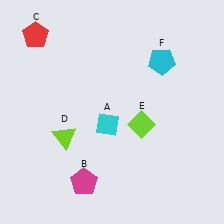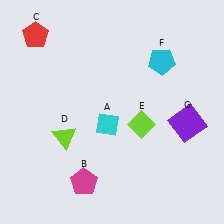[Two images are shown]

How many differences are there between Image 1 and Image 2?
There is 1 difference between the two images.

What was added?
A purple square (G) was added in Image 2.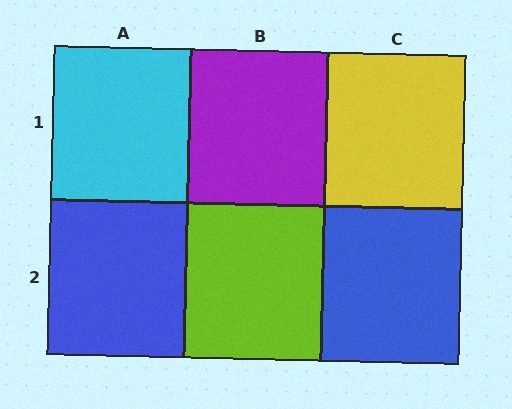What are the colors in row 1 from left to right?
Cyan, purple, yellow.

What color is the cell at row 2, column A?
Blue.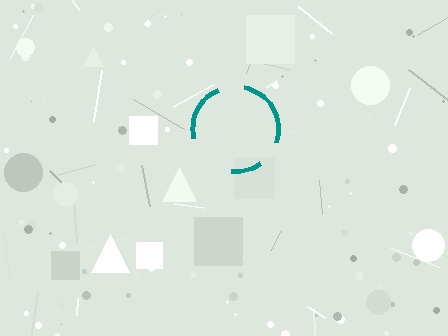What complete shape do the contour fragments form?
The contour fragments form a circle.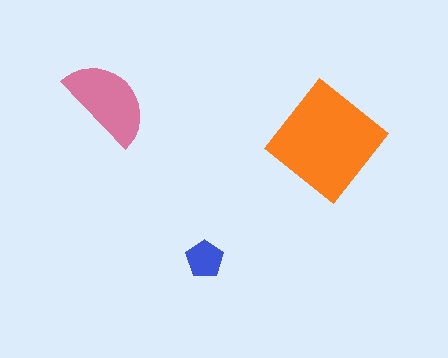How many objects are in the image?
There are 3 objects in the image.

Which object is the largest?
The orange diamond.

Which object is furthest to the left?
The pink semicircle is leftmost.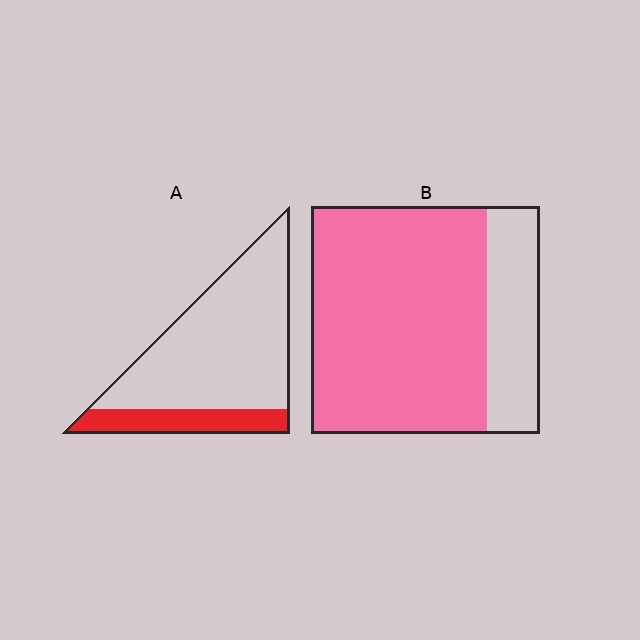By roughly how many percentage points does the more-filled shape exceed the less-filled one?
By roughly 55 percentage points (B over A).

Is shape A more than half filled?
No.